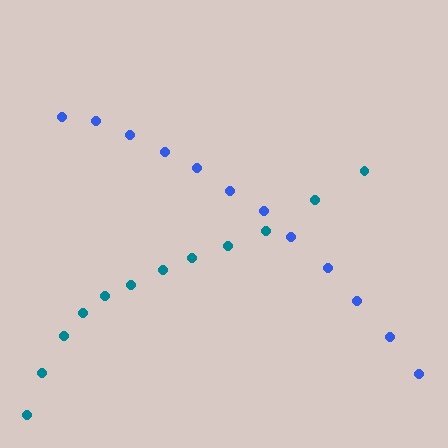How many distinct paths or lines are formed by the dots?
There are 2 distinct paths.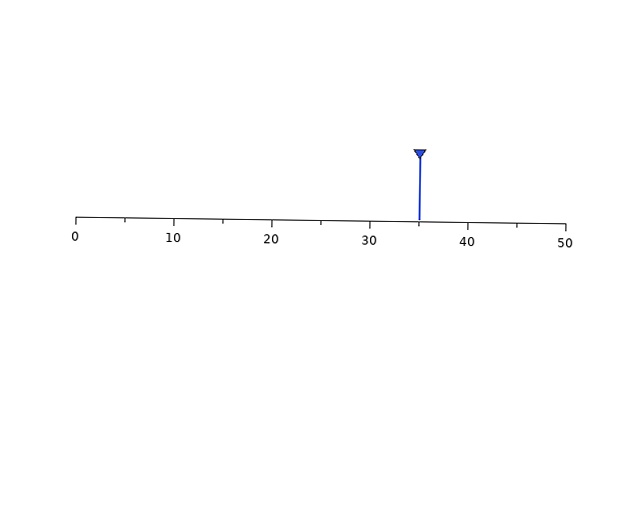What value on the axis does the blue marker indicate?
The marker indicates approximately 35.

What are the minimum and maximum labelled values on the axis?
The axis runs from 0 to 50.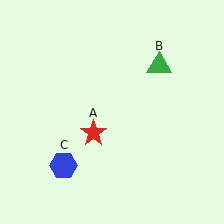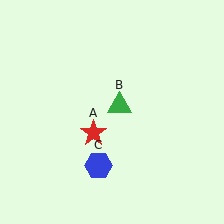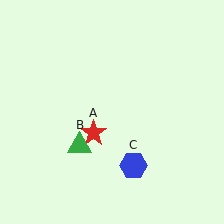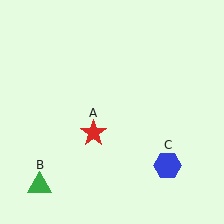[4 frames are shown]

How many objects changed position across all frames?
2 objects changed position: green triangle (object B), blue hexagon (object C).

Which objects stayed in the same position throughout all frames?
Red star (object A) remained stationary.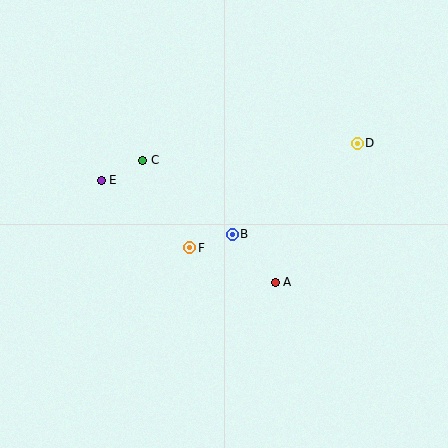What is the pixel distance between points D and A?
The distance between D and A is 162 pixels.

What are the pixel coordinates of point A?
Point A is at (275, 282).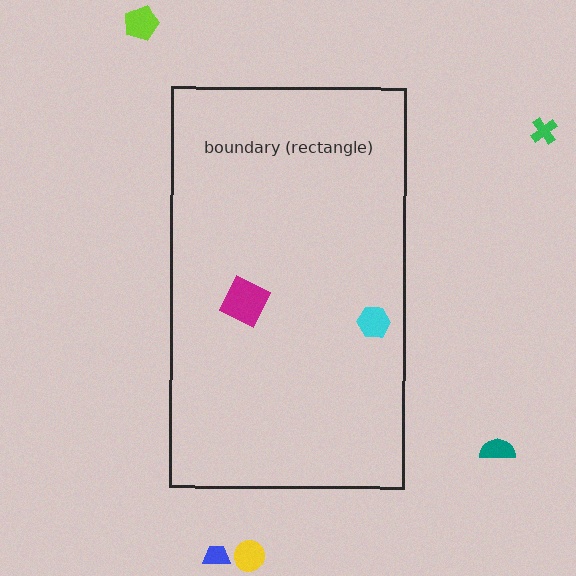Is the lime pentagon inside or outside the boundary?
Outside.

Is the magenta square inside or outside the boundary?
Inside.